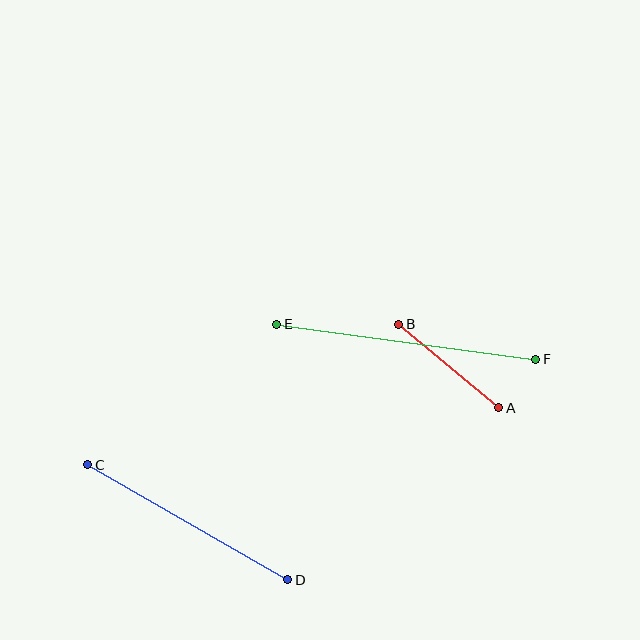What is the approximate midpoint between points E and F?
The midpoint is at approximately (406, 342) pixels.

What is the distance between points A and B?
The distance is approximately 130 pixels.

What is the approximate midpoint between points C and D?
The midpoint is at approximately (188, 522) pixels.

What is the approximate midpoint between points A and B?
The midpoint is at approximately (449, 366) pixels.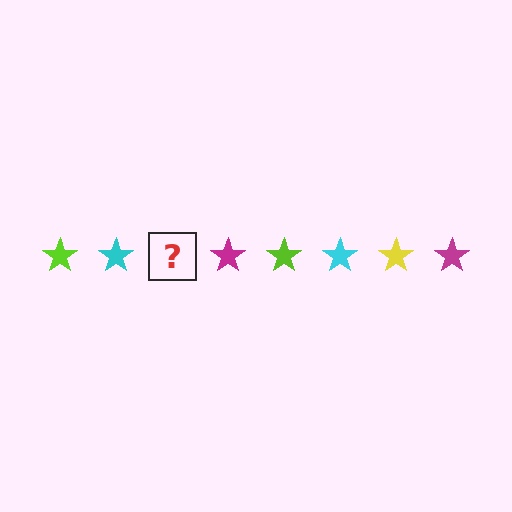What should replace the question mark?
The question mark should be replaced with a yellow star.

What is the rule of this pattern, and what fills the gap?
The rule is that the pattern cycles through lime, cyan, yellow, magenta stars. The gap should be filled with a yellow star.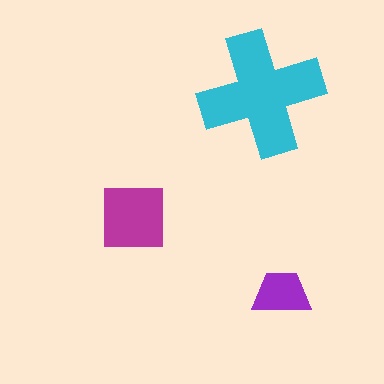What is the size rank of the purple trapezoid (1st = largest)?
3rd.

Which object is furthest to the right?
The purple trapezoid is rightmost.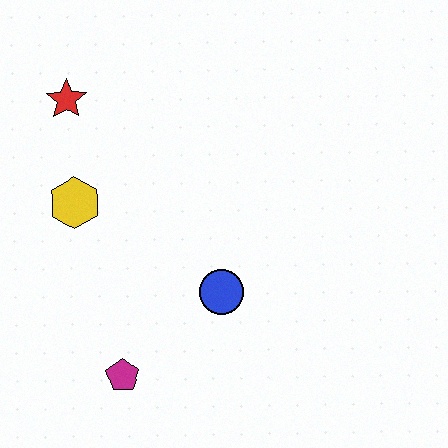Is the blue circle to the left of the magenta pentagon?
No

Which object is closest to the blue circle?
The magenta pentagon is closest to the blue circle.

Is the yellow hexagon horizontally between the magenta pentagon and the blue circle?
No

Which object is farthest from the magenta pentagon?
The red star is farthest from the magenta pentagon.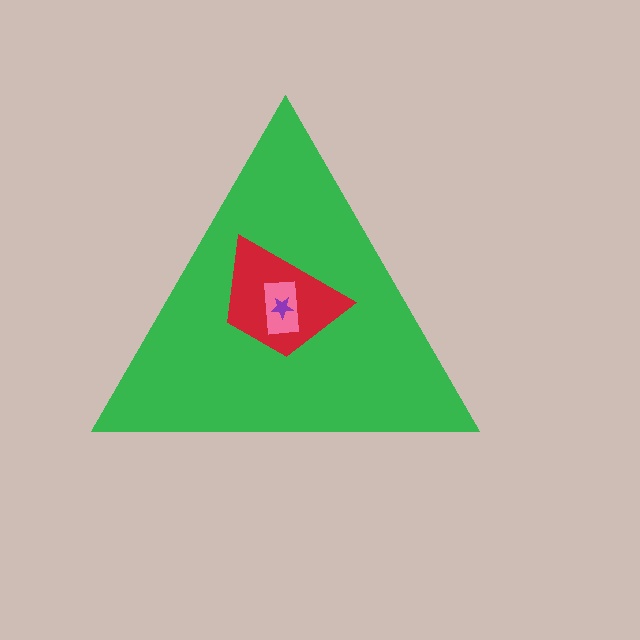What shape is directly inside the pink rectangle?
The purple star.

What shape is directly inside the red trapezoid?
The pink rectangle.